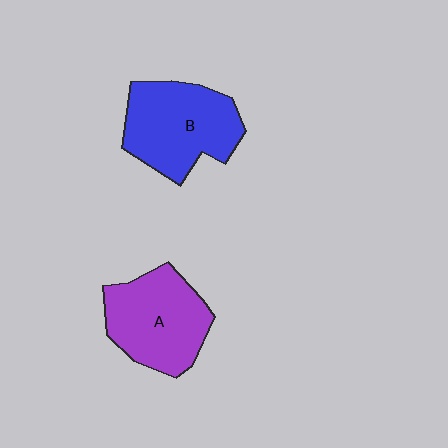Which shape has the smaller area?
Shape A (purple).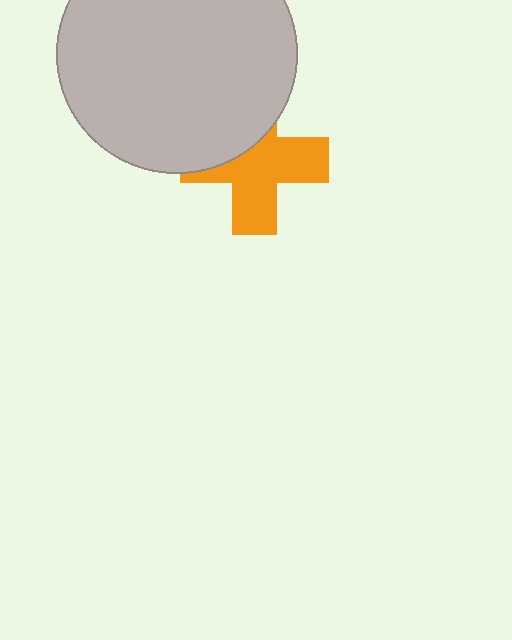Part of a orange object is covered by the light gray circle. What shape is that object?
It is a cross.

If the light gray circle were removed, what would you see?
You would see the complete orange cross.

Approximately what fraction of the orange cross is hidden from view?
Roughly 37% of the orange cross is hidden behind the light gray circle.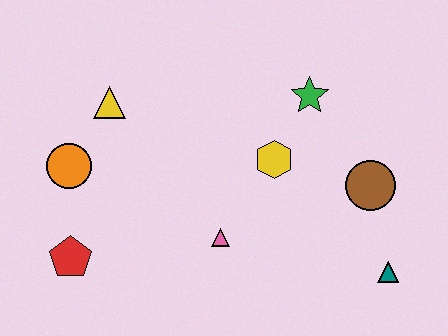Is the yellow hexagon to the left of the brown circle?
Yes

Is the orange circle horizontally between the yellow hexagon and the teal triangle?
No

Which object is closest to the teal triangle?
The brown circle is closest to the teal triangle.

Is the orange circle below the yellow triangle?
Yes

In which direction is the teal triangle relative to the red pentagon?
The teal triangle is to the right of the red pentagon.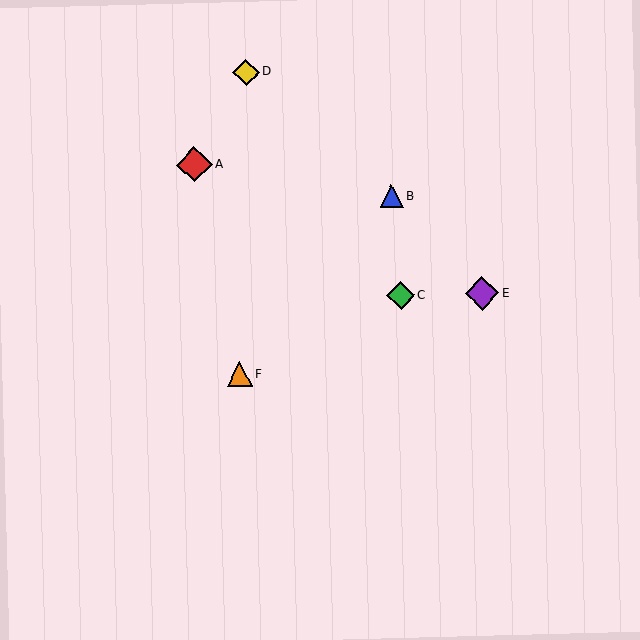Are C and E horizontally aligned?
Yes, both are at y≈295.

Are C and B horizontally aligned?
No, C is at y≈295 and B is at y≈196.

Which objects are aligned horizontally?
Objects C, E are aligned horizontally.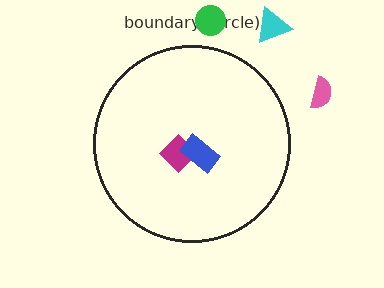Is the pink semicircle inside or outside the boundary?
Outside.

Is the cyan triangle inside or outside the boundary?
Outside.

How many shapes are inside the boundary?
2 inside, 3 outside.